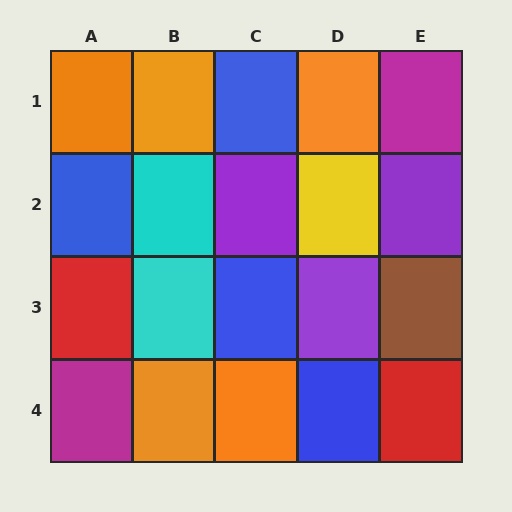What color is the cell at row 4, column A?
Magenta.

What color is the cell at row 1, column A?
Orange.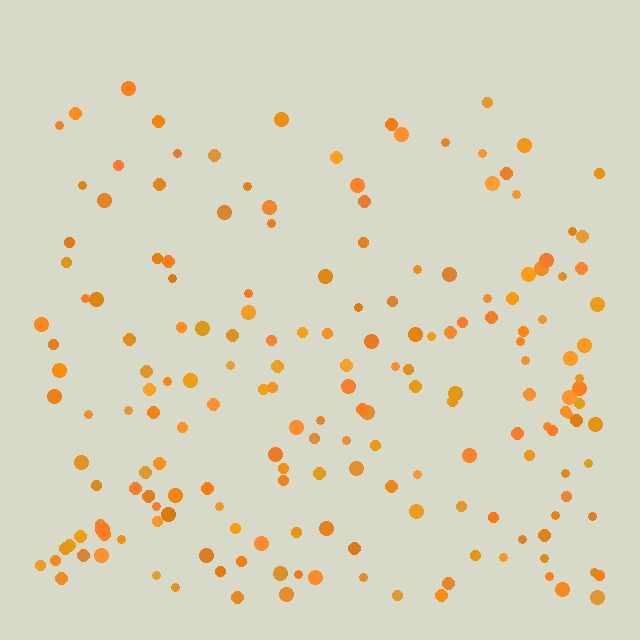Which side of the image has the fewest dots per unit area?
The top.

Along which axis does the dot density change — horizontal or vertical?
Vertical.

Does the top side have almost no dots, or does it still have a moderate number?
Still a moderate number, just noticeably fewer than the bottom.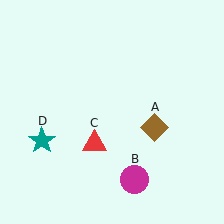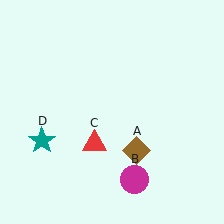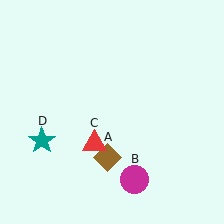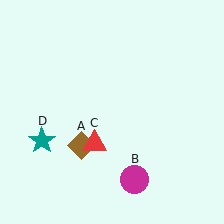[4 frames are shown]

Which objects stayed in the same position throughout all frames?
Magenta circle (object B) and red triangle (object C) and teal star (object D) remained stationary.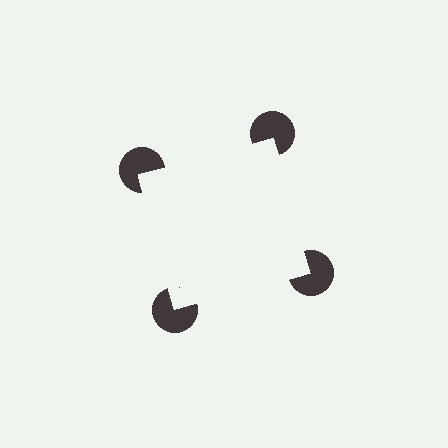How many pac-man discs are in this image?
There are 4 — one at each vertex of the illusory square.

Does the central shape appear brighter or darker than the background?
It typically appears slightly brighter than the background, even though no actual brightness change is drawn.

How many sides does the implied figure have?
4 sides.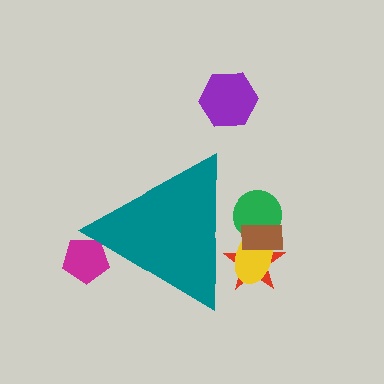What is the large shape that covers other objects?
A teal triangle.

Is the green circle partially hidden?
Yes, the green circle is partially hidden behind the teal triangle.